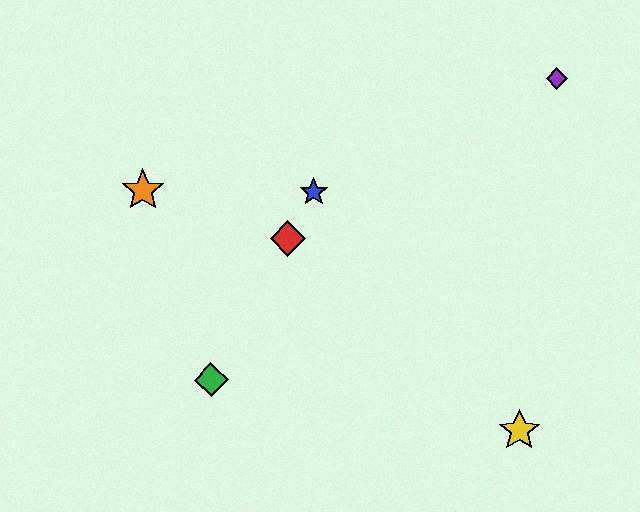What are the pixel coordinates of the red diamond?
The red diamond is at (288, 239).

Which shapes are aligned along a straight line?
The red diamond, the blue star, the green diamond are aligned along a straight line.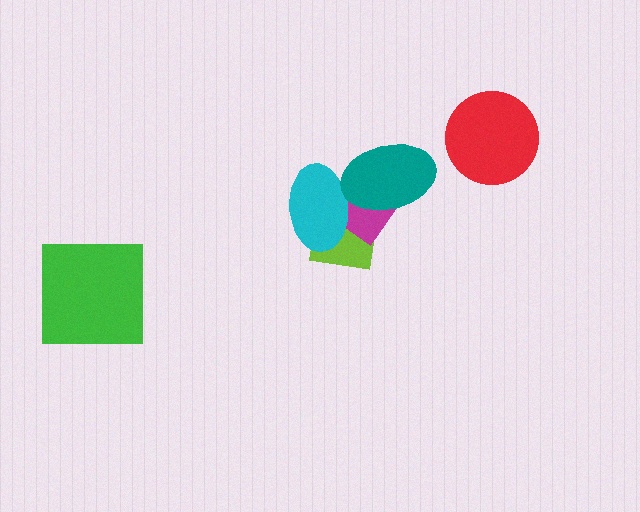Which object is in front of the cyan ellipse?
The teal ellipse is in front of the cyan ellipse.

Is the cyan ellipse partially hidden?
Yes, it is partially covered by another shape.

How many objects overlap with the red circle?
0 objects overlap with the red circle.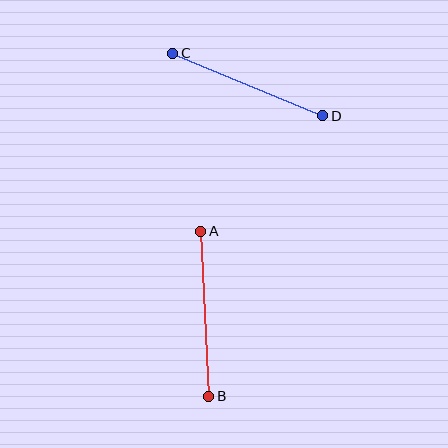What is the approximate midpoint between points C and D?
The midpoint is at approximately (248, 85) pixels.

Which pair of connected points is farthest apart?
Points A and B are farthest apart.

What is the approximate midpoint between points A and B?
The midpoint is at approximately (205, 314) pixels.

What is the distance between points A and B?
The distance is approximately 165 pixels.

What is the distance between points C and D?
The distance is approximately 163 pixels.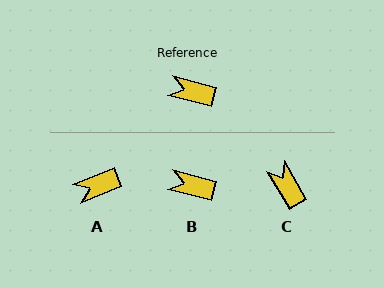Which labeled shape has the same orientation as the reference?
B.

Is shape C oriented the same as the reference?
No, it is off by about 45 degrees.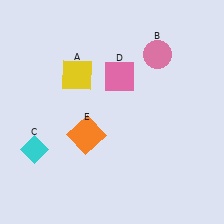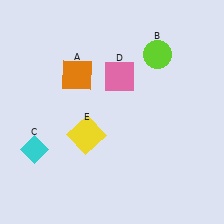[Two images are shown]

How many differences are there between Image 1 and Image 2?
There are 3 differences between the two images.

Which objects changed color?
A changed from yellow to orange. B changed from pink to lime. E changed from orange to yellow.